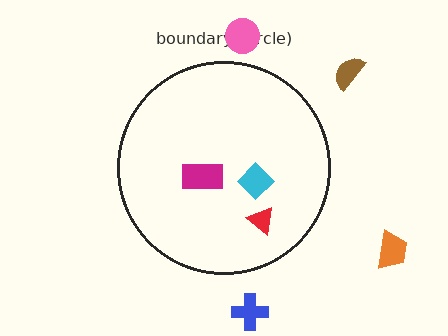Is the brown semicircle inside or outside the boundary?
Outside.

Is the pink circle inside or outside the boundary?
Outside.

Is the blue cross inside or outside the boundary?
Outside.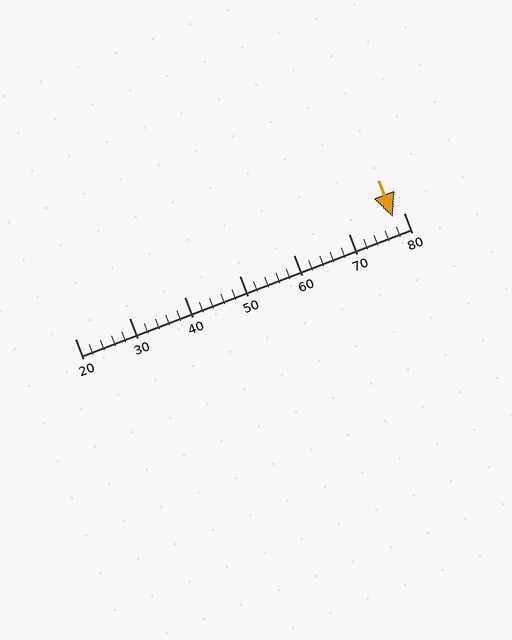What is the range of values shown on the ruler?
The ruler shows values from 20 to 80.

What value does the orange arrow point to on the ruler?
The orange arrow points to approximately 78.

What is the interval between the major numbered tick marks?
The major tick marks are spaced 10 units apart.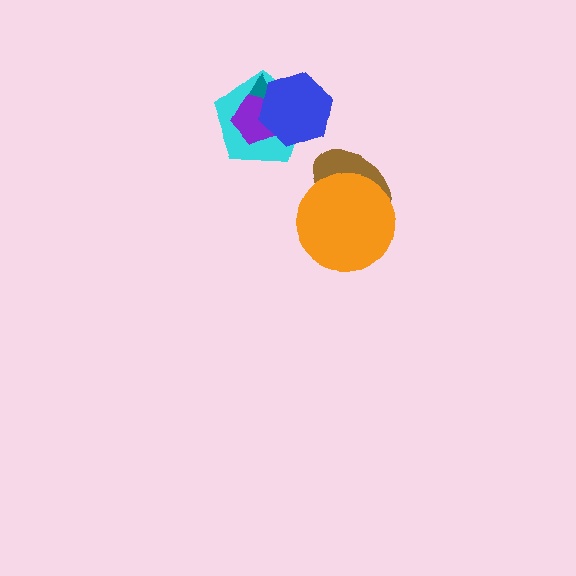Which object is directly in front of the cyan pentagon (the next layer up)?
The teal triangle is directly in front of the cyan pentagon.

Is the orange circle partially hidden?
No, no other shape covers it.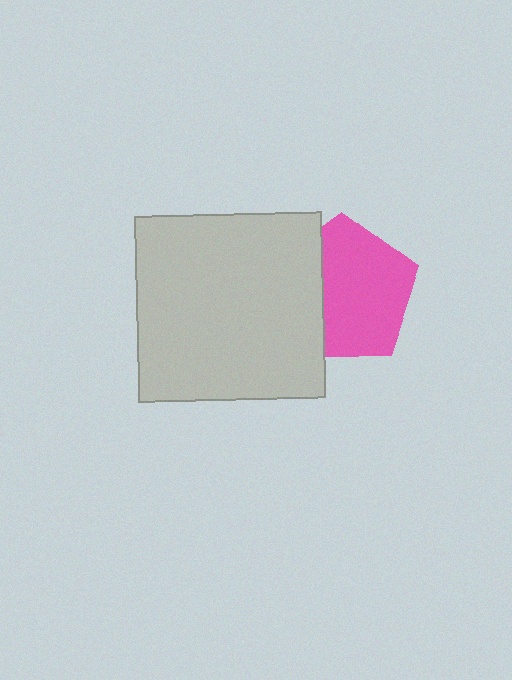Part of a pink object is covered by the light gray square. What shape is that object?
It is a pentagon.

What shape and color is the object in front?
The object in front is a light gray square.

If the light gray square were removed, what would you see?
You would see the complete pink pentagon.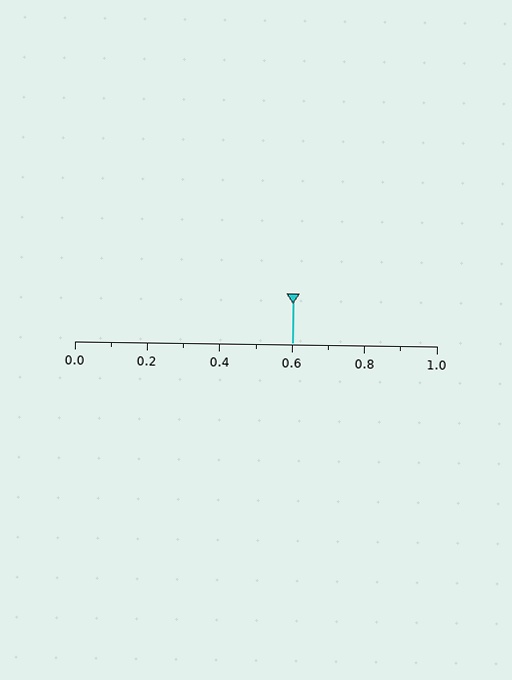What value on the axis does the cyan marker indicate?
The marker indicates approximately 0.6.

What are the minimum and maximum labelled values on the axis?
The axis runs from 0.0 to 1.0.